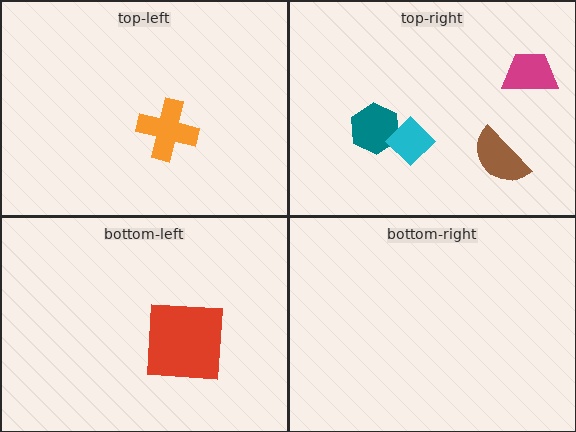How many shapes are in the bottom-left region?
1.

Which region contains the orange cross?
The top-left region.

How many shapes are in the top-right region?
4.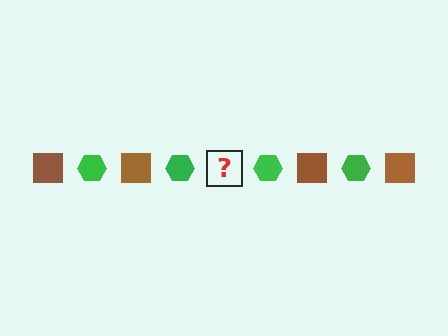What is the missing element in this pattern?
The missing element is a brown square.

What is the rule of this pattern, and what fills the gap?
The rule is that the pattern alternates between brown square and green hexagon. The gap should be filled with a brown square.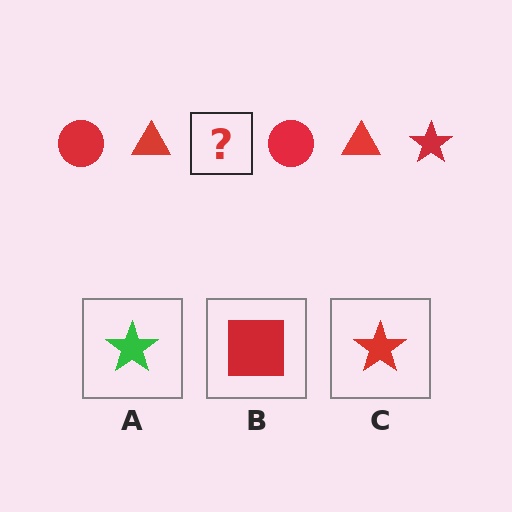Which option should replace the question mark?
Option C.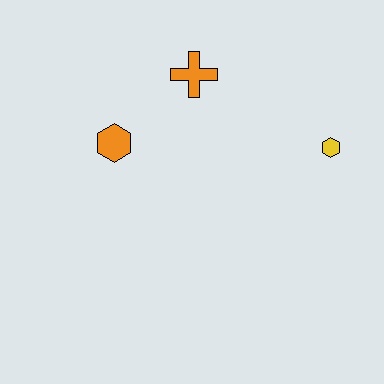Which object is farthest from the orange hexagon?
The yellow hexagon is farthest from the orange hexagon.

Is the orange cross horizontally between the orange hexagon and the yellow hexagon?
Yes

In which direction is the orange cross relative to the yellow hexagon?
The orange cross is to the left of the yellow hexagon.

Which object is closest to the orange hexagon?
The orange cross is closest to the orange hexagon.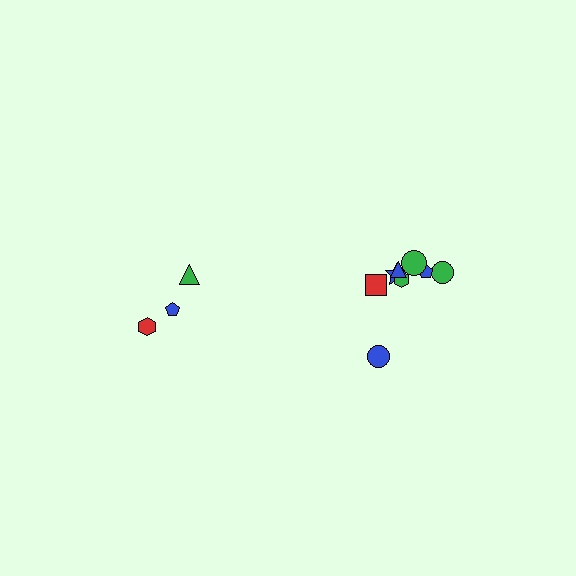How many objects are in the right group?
There are 8 objects.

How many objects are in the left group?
There are 3 objects.